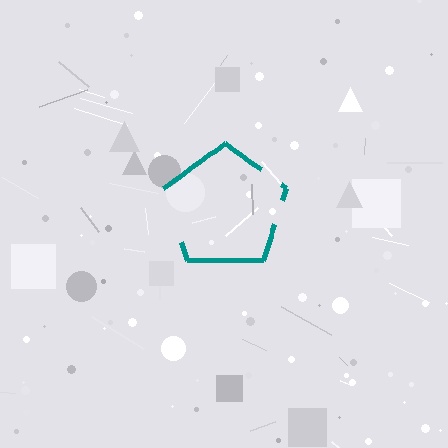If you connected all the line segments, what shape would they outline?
They would outline a pentagon.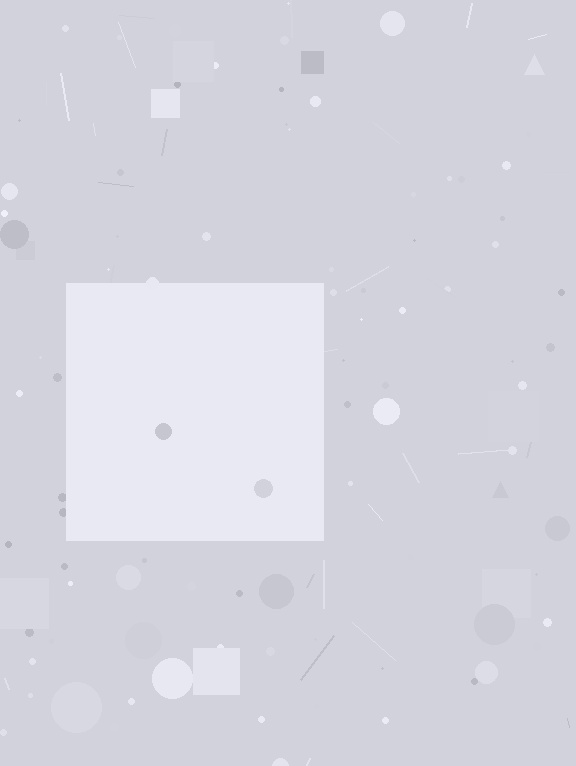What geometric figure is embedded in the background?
A square is embedded in the background.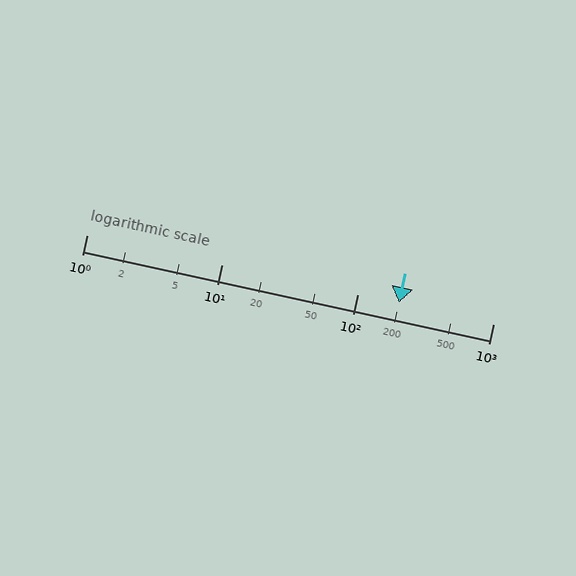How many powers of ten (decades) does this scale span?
The scale spans 3 decades, from 1 to 1000.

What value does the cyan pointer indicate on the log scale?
The pointer indicates approximately 200.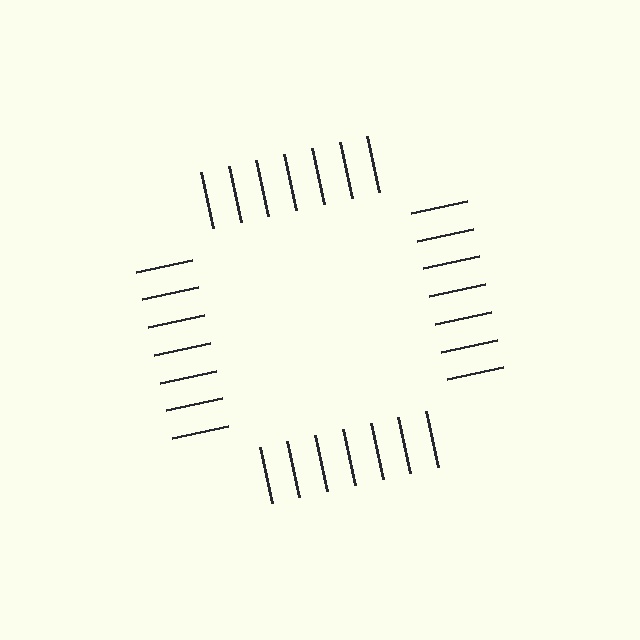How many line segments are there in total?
28 — 7 along each of the 4 edges.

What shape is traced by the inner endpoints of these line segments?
An illusory square — the line segments terminate on its edges but no continuous stroke is drawn.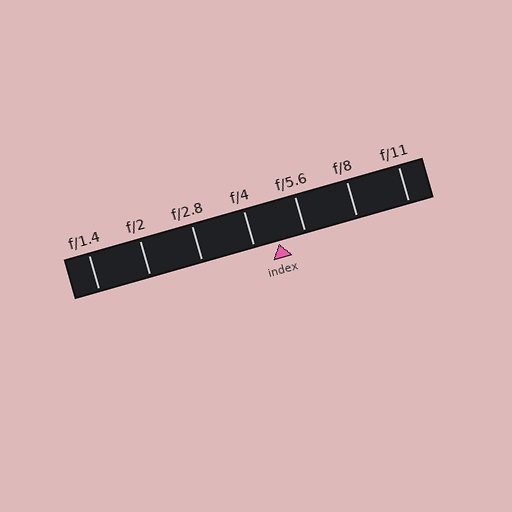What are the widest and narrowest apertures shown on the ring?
The widest aperture shown is f/1.4 and the narrowest is f/11.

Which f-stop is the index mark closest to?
The index mark is closest to f/4.